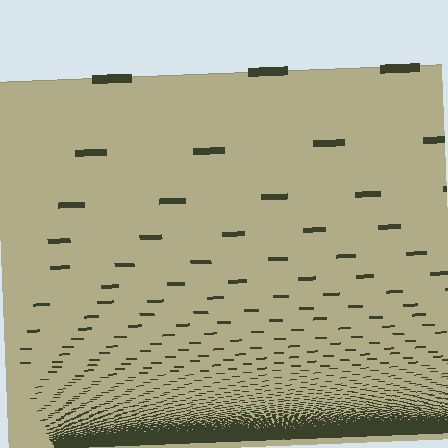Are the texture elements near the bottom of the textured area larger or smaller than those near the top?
Smaller. The gradient is inverted — elements near the bottom are smaller and denser.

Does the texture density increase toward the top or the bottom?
Density increases toward the bottom.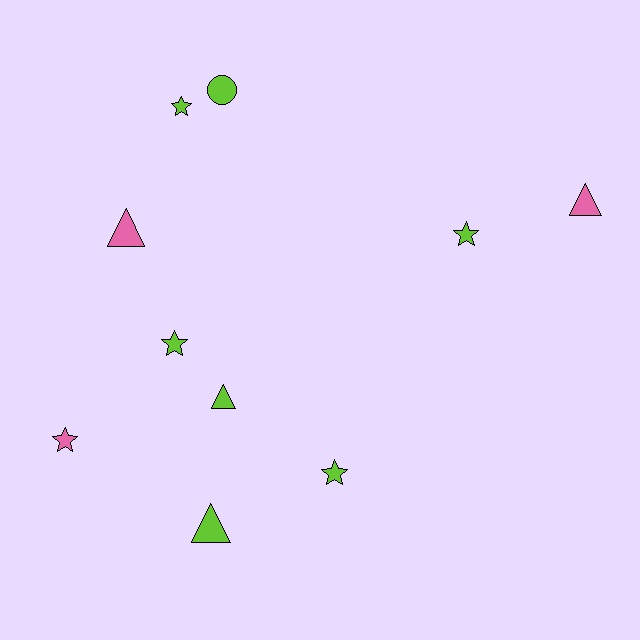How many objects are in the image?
There are 10 objects.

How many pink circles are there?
There are no pink circles.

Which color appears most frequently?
Lime, with 7 objects.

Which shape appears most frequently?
Star, with 5 objects.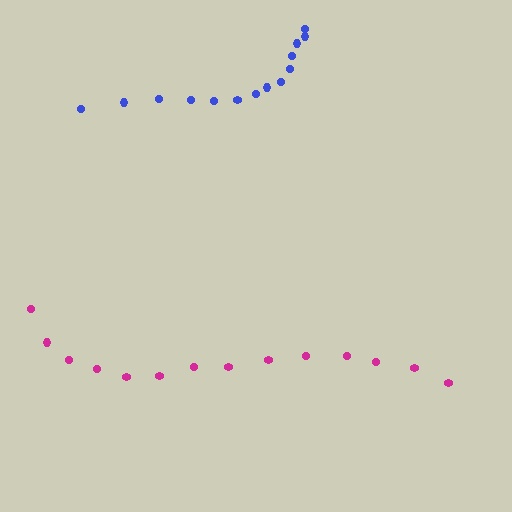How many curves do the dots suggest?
There are 2 distinct paths.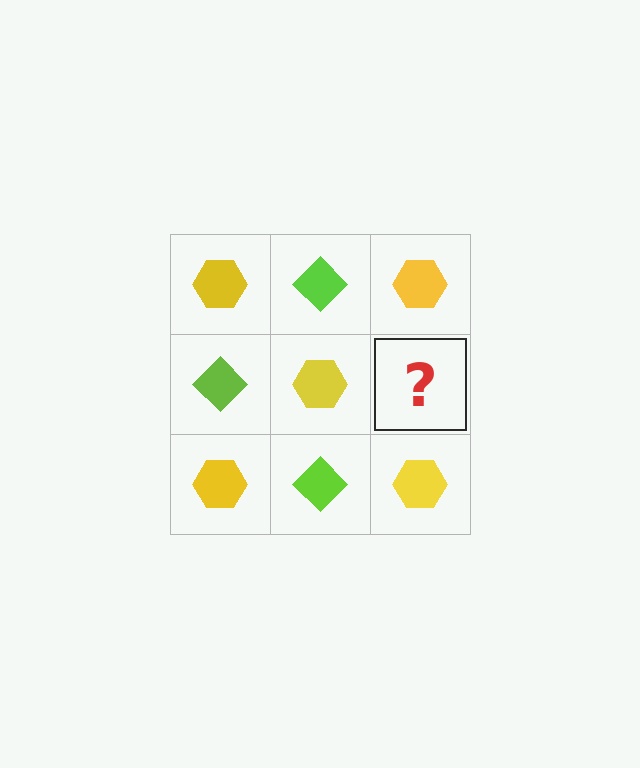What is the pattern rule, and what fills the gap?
The rule is that it alternates yellow hexagon and lime diamond in a checkerboard pattern. The gap should be filled with a lime diamond.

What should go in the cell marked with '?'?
The missing cell should contain a lime diamond.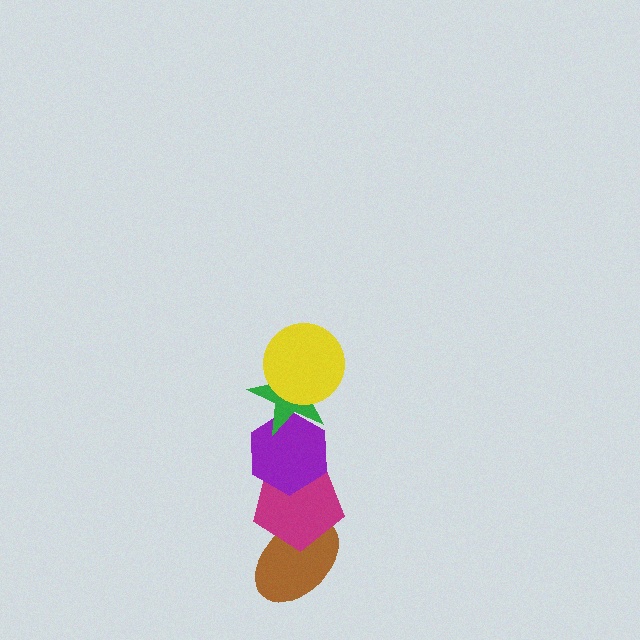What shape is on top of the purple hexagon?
The green star is on top of the purple hexagon.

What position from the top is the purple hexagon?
The purple hexagon is 3rd from the top.